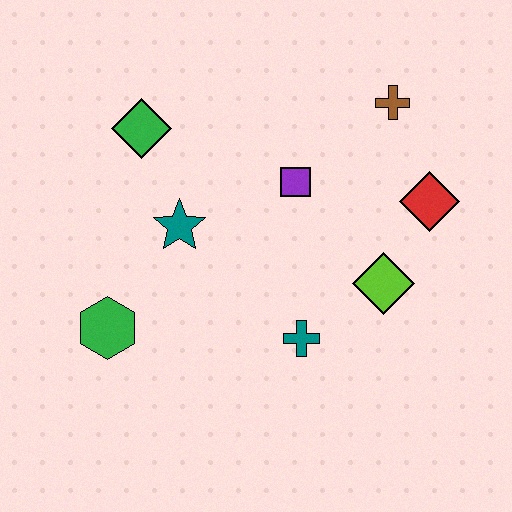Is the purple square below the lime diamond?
No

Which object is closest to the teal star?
The green diamond is closest to the teal star.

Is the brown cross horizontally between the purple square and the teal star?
No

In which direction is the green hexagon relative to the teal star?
The green hexagon is below the teal star.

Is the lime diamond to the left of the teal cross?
No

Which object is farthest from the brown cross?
The green hexagon is farthest from the brown cross.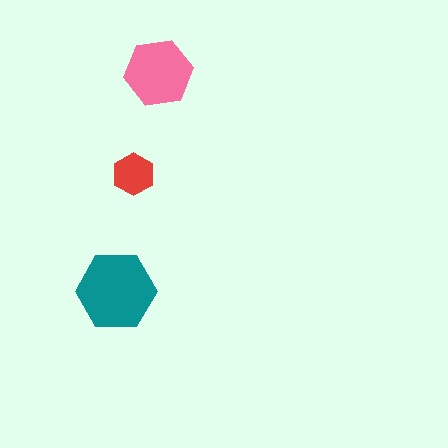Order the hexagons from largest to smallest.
the teal one, the pink one, the red one.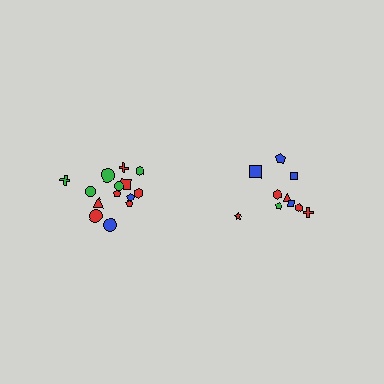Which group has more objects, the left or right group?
The left group.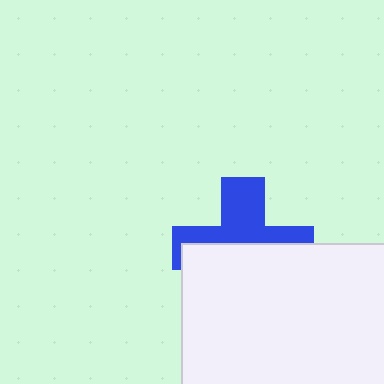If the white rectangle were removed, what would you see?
You would see the complete blue cross.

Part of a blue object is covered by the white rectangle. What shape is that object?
It is a cross.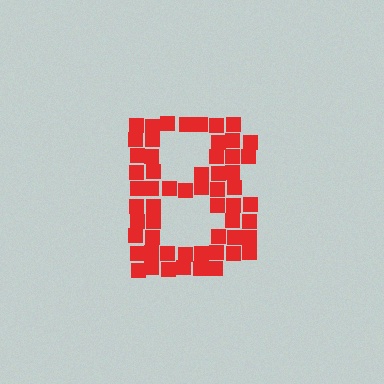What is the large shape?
The large shape is the letter B.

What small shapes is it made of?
It is made of small squares.